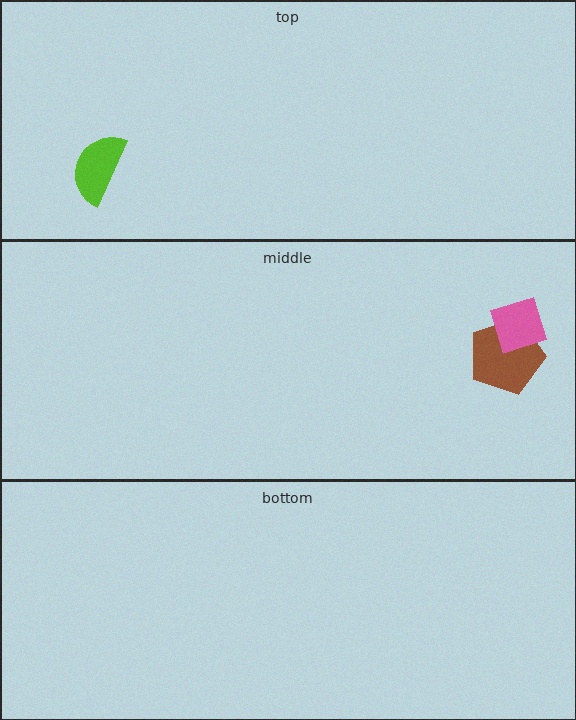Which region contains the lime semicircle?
The top region.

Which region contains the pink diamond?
The middle region.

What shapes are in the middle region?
The brown pentagon, the pink diamond.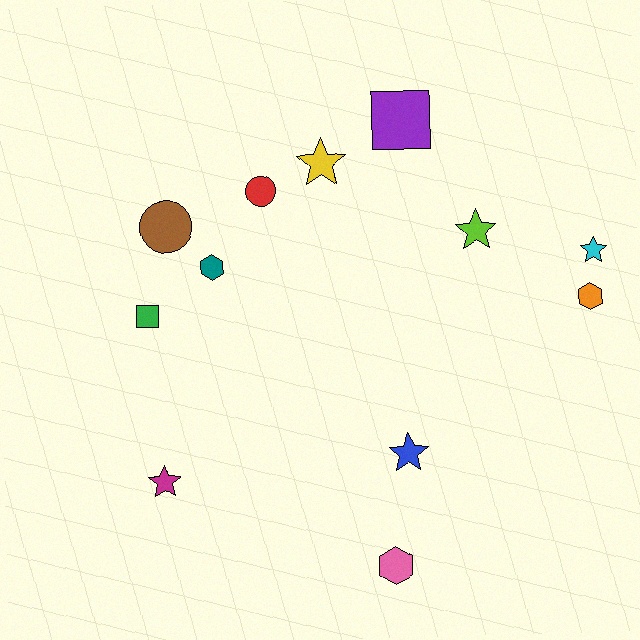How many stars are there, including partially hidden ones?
There are 5 stars.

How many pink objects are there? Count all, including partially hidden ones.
There is 1 pink object.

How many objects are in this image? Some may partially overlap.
There are 12 objects.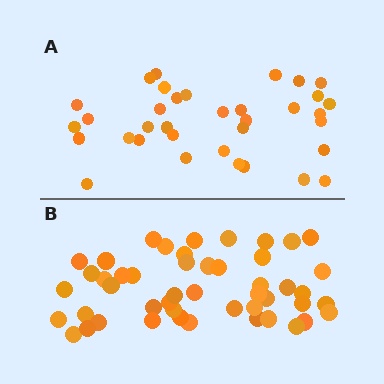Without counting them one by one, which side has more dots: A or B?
Region B (the bottom region) has more dots.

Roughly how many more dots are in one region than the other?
Region B has approximately 15 more dots than region A.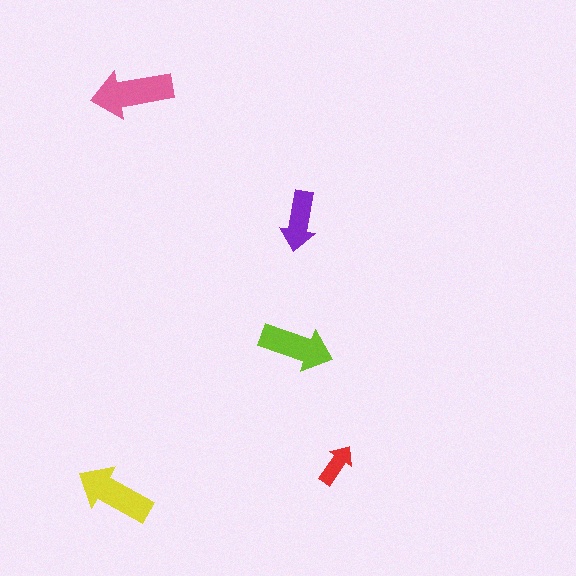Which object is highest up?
The pink arrow is topmost.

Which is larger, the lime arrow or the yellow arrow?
The yellow one.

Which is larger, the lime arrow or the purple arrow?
The lime one.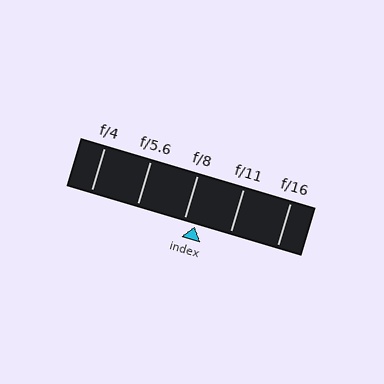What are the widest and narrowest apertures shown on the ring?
The widest aperture shown is f/4 and the narrowest is f/16.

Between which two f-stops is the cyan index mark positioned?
The index mark is between f/8 and f/11.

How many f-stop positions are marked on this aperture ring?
There are 5 f-stop positions marked.